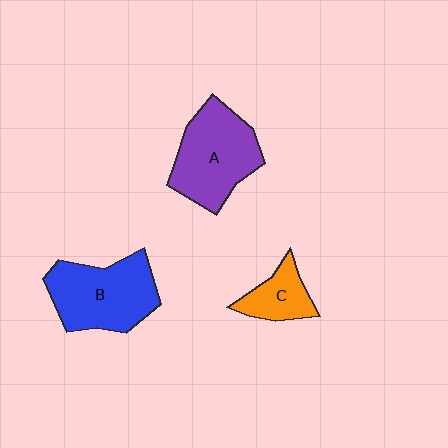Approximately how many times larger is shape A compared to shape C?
Approximately 2.1 times.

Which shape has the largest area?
Shape B (blue).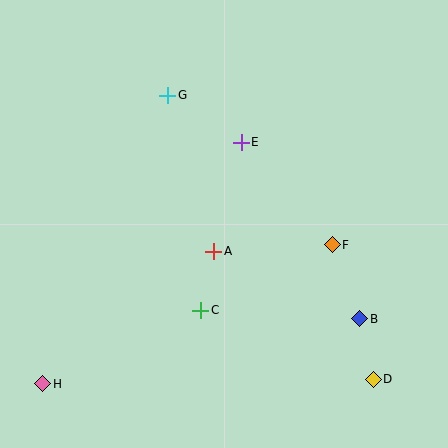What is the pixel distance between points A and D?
The distance between A and D is 204 pixels.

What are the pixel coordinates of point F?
Point F is at (332, 245).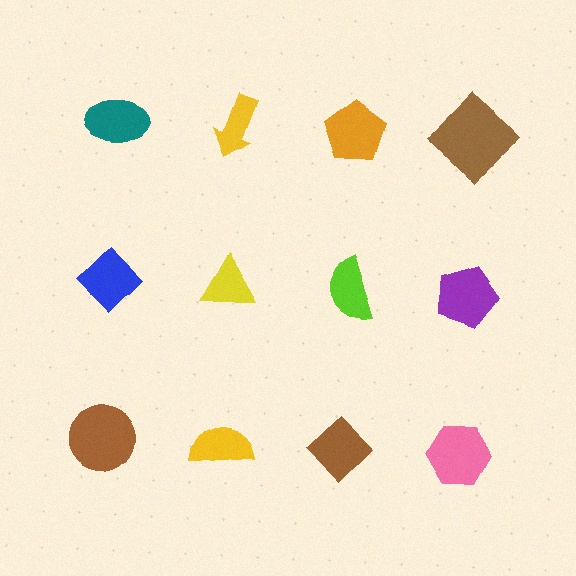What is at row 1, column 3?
An orange pentagon.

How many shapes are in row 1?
4 shapes.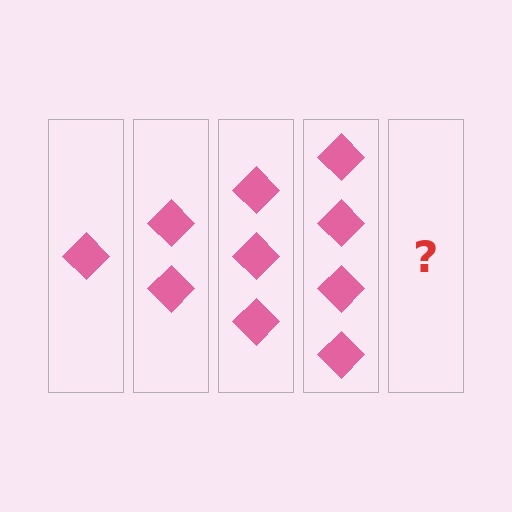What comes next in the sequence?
The next element should be 5 diamonds.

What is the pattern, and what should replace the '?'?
The pattern is that each step adds one more diamond. The '?' should be 5 diamonds.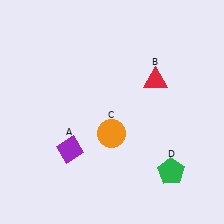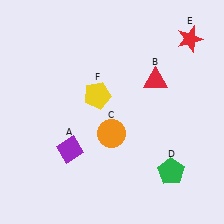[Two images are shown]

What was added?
A red star (E), a yellow pentagon (F) were added in Image 2.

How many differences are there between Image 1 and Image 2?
There are 2 differences between the two images.